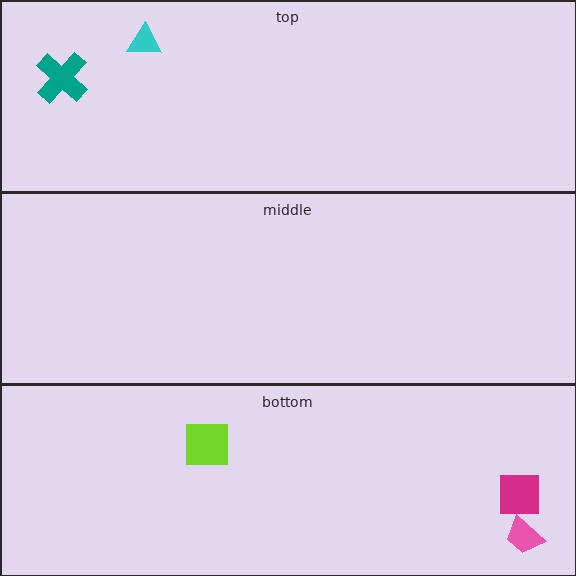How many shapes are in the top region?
2.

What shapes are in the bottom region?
The lime square, the pink trapezoid, the magenta square.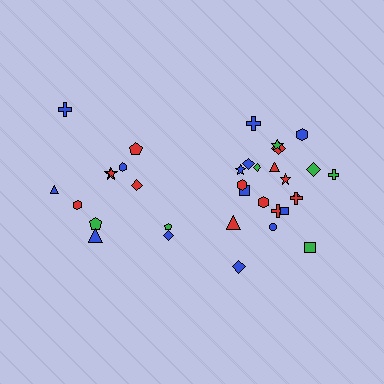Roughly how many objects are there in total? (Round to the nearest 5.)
Roughly 35 objects in total.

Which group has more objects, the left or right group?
The right group.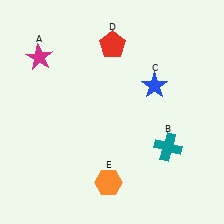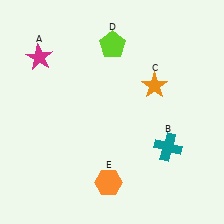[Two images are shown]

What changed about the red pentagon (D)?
In Image 1, D is red. In Image 2, it changed to lime.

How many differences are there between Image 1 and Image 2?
There are 2 differences between the two images.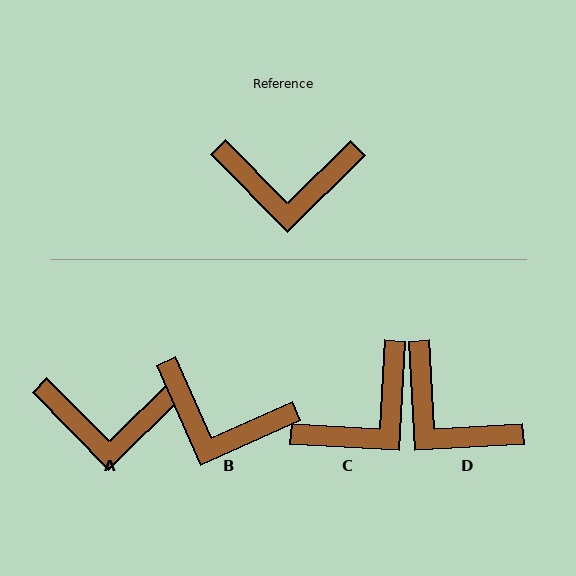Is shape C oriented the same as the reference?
No, it is off by about 42 degrees.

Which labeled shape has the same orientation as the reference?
A.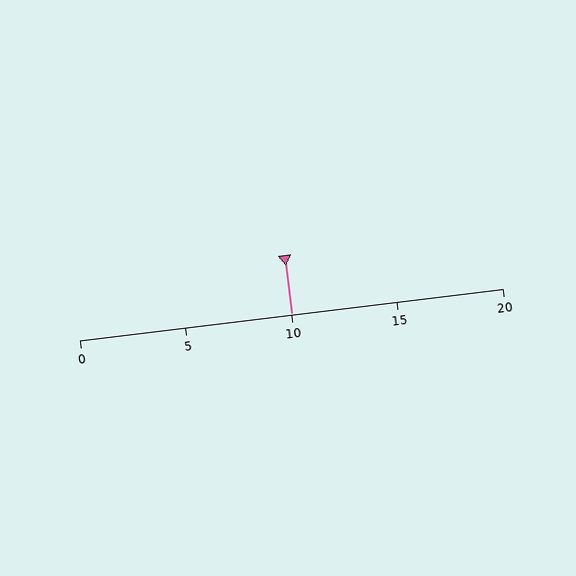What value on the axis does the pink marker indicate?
The marker indicates approximately 10.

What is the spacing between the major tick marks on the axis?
The major ticks are spaced 5 apart.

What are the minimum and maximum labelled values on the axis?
The axis runs from 0 to 20.